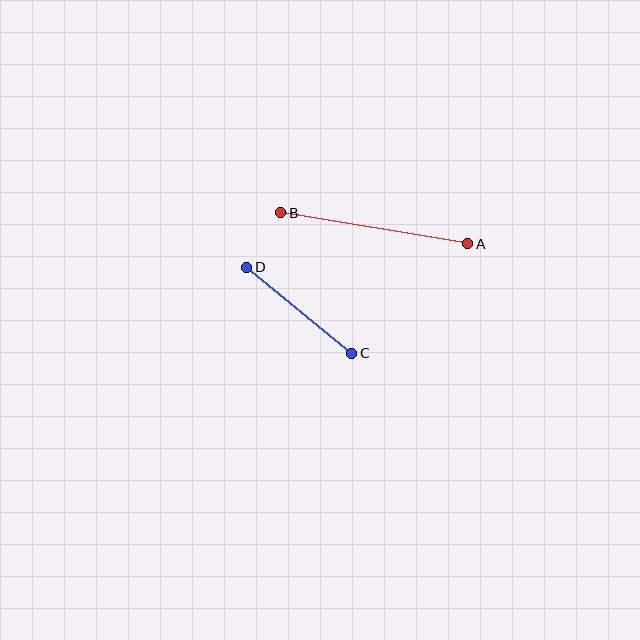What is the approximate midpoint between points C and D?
The midpoint is at approximately (299, 310) pixels.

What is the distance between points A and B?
The distance is approximately 189 pixels.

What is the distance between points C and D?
The distance is approximately 136 pixels.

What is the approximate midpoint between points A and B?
The midpoint is at approximately (374, 228) pixels.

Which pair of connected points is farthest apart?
Points A and B are farthest apart.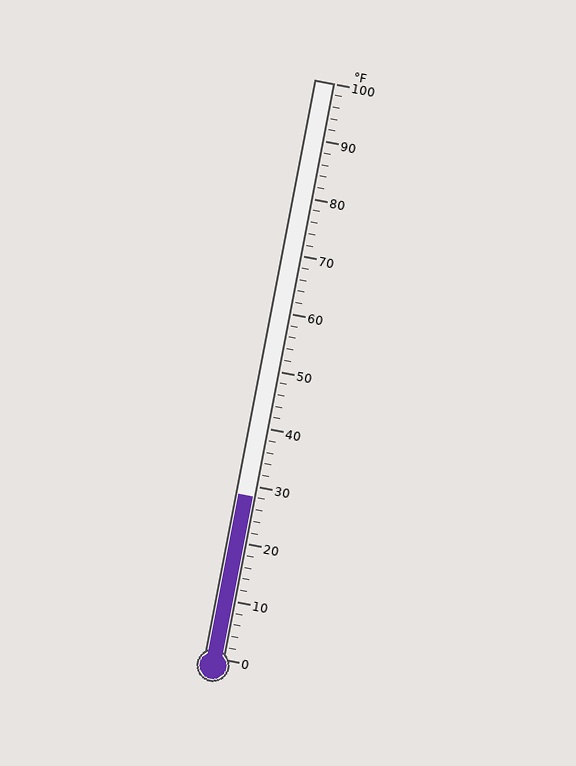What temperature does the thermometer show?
The thermometer shows approximately 28°F.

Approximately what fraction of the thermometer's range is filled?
The thermometer is filled to approximately 30% of its range.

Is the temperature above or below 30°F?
The temperature is below 30°F.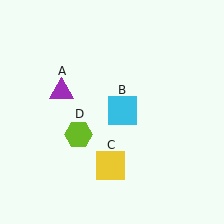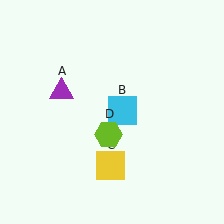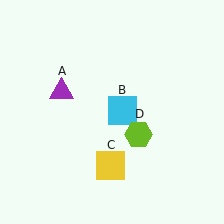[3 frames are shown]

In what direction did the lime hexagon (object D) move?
The lime hexagon (object D) moved right.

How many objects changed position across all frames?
1 object changed position: lime hexagon (object D).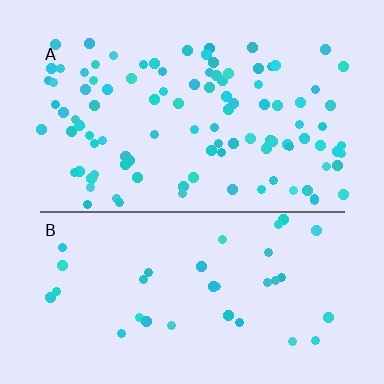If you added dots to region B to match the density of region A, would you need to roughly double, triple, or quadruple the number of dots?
Approximately triple.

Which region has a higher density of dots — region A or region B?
A (the top).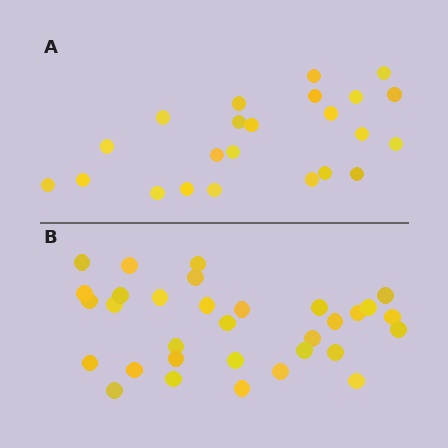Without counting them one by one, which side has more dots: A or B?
Region B (the bottom region) has more dots.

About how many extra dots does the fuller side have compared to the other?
Region B has roughly 8 or so more dots than region A.